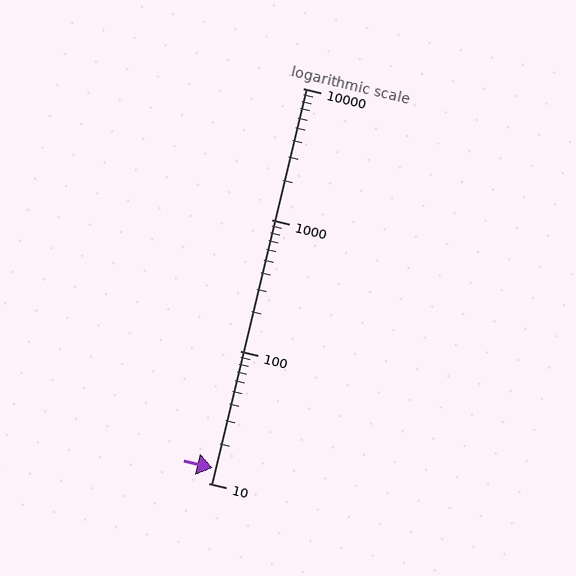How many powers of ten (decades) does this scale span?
The scale spans 3 decades, from 10 to 10000.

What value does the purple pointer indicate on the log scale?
The pointer indicates approximately 13.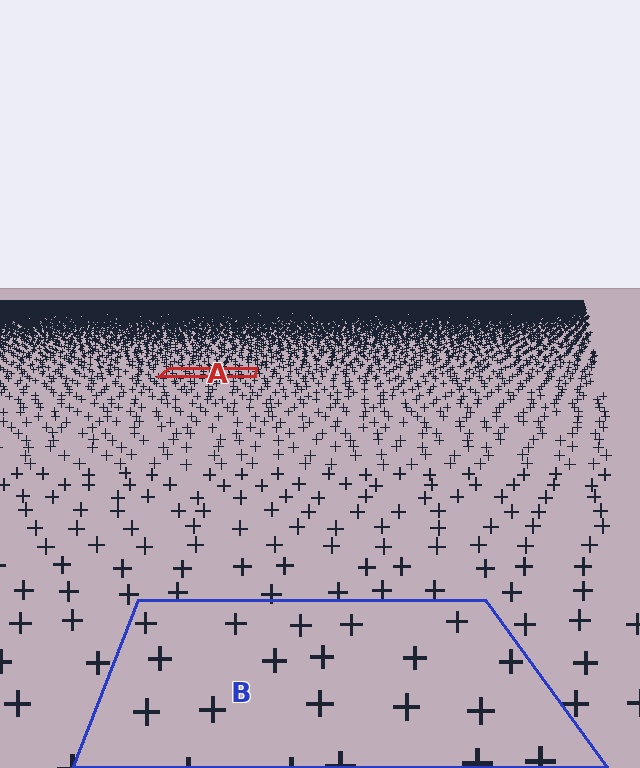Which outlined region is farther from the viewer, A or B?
Region A is farther from the viewer — the texture elements inside it appear smaller and more densely packed.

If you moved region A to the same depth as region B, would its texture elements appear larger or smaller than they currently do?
They would appear larger. At a closer depth, the same texture elements are projected at a bigger on-screen size.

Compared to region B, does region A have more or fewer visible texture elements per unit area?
Region A has more texture elements per unit area — they are packed more densely because it is farther away.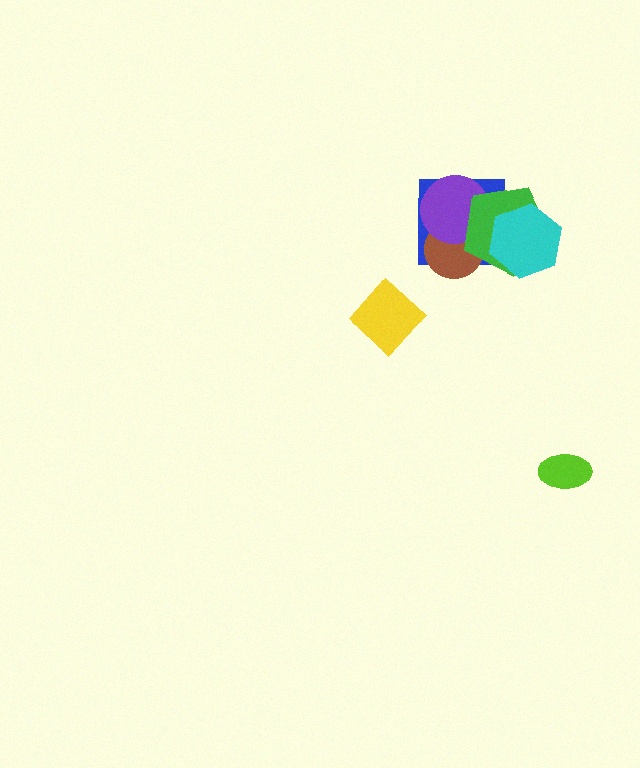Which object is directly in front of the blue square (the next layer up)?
The brown circle is directly in front of the blue square.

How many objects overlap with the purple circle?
3 objects overlap with the purple circle.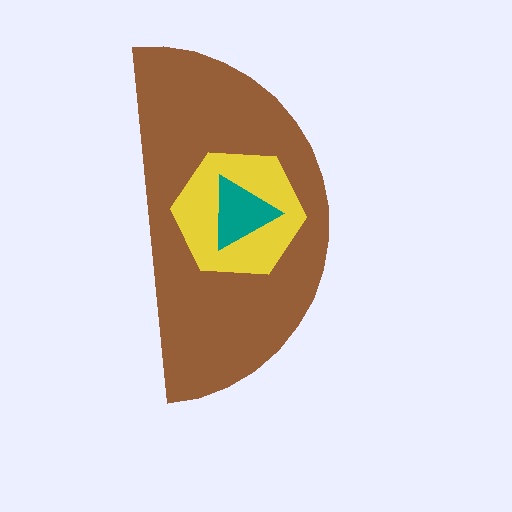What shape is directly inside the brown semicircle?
The yellow hexagon.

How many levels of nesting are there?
3.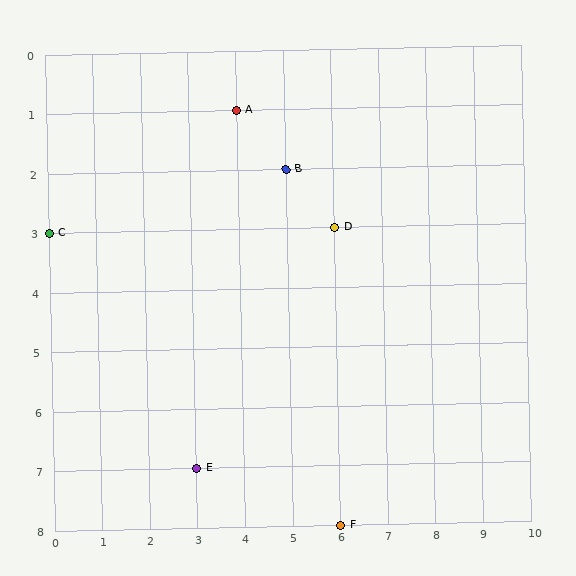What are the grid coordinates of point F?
Point F is at grid coordinates (6, 8).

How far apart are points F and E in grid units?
Points F and E are 3 columns and 1 row apart (about 3.2 grid units diagonally).